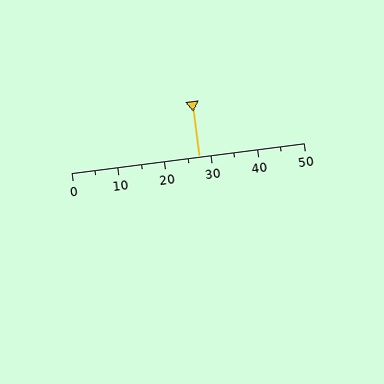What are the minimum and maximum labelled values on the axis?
The axis runs from 0 to 50.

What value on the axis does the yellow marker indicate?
The marker indicates approximately 27.5.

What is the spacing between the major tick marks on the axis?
The major ticks are spaced 10 apart.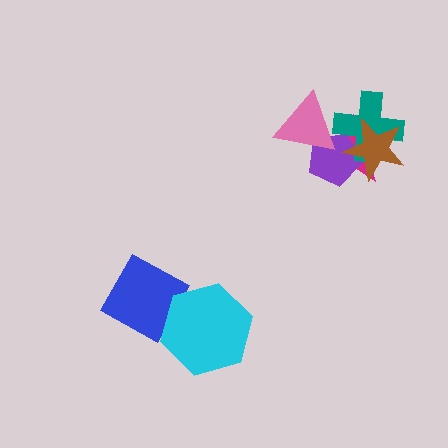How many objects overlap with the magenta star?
4 objects overlap with the magenta star.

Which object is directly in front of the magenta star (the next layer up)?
The purple pentagon is directly in front of the magenta star.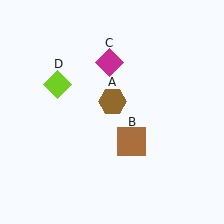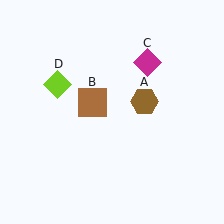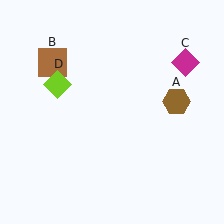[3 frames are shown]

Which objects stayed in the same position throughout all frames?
Lime diamond (object D) remained stationary.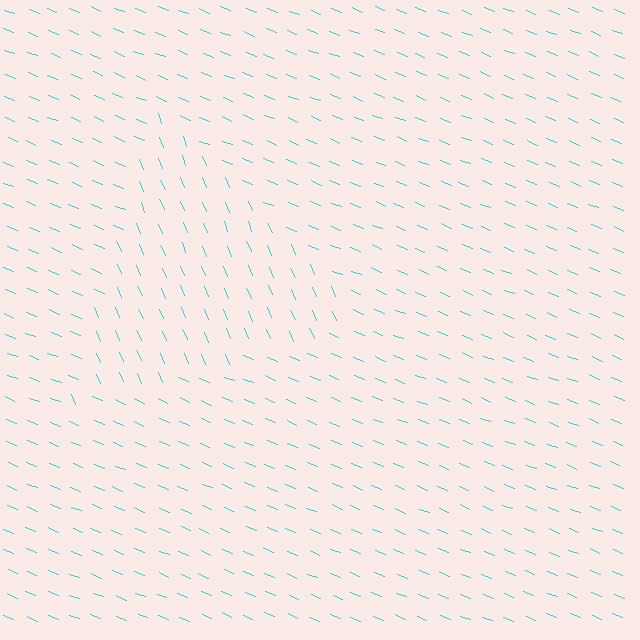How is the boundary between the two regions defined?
The boundary is defined purely by a change in line orientation (approximately 45 degrees difference). All lines are the same color and thickness.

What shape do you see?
I see a triangle.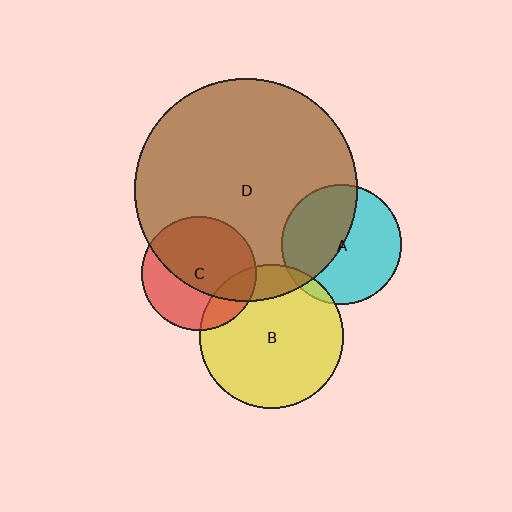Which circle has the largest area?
Circle D (brown).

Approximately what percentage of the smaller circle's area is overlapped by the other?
Approximately 15%.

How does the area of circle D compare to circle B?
Approximately 2.4 times.